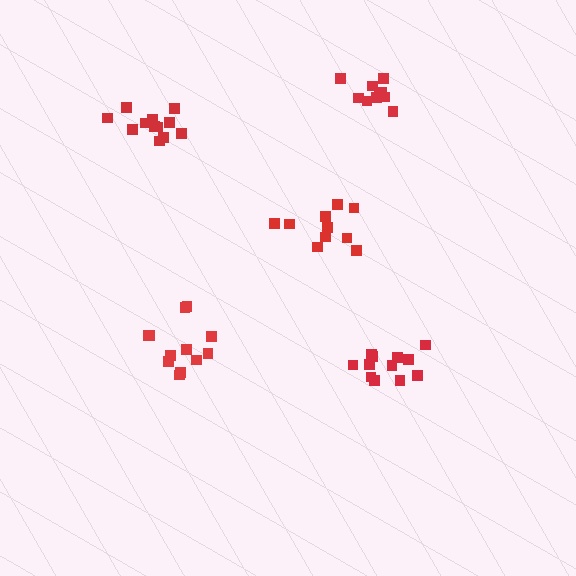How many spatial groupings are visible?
There are 5 spatial groupings.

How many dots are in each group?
Group 1: 12 dots, Group 2: 10 dots, Group 3: 12 dots, Group 4: 10 dots, Group 5: 12 dots (56 total).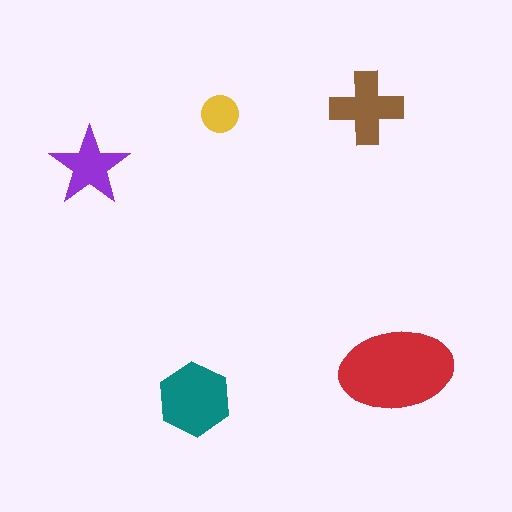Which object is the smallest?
The yellow circle.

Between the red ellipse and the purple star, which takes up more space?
The red ellipse.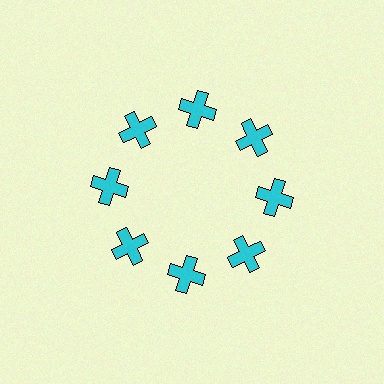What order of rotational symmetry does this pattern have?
This pattern has 8-fold rotational symmetry.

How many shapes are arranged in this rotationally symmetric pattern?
There are 8 shapes, arranged in 8 groups of 1.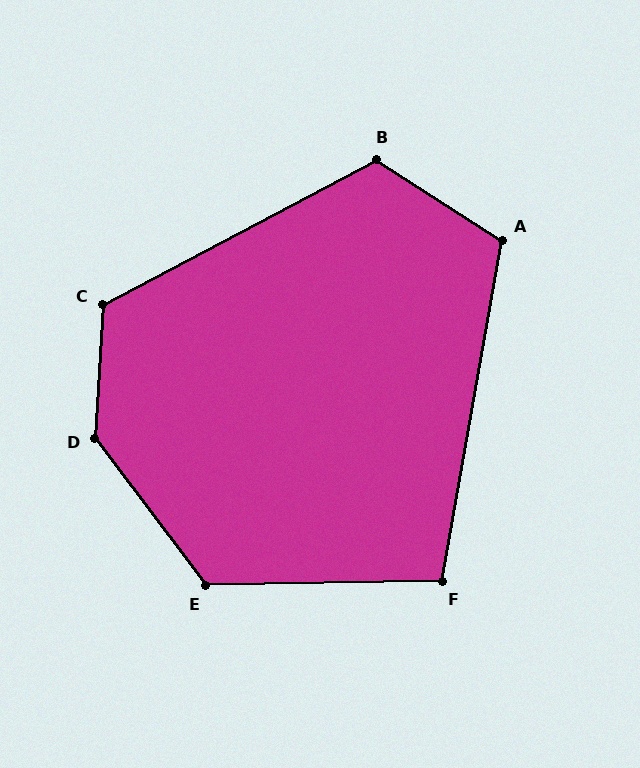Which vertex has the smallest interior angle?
F, at approximately 101 degrees.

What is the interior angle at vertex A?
Approximately 113 degrees (obtuse).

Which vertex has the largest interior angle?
D, at approximately 140 degrees.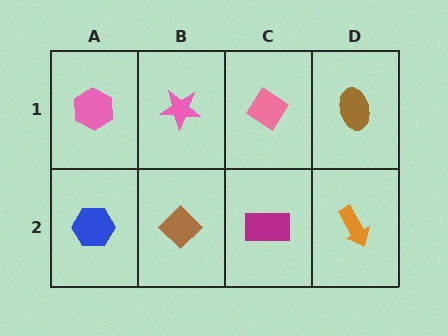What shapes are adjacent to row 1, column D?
An orange arrow (row 2, column D), a pink diamond (row 1, column C).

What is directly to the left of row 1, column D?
A pink diamond.